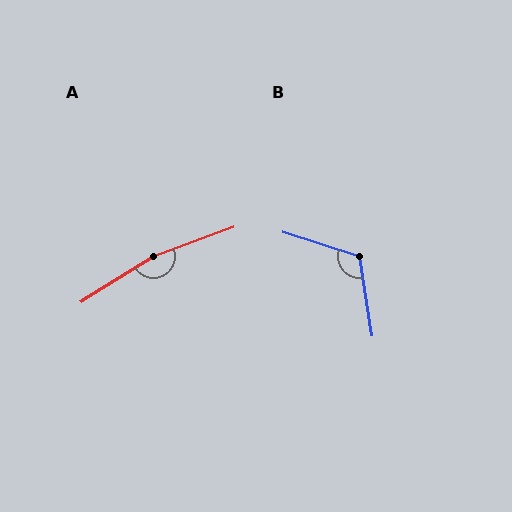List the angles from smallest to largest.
B (116°), A (168°).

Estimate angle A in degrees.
Approximately 168 degrees.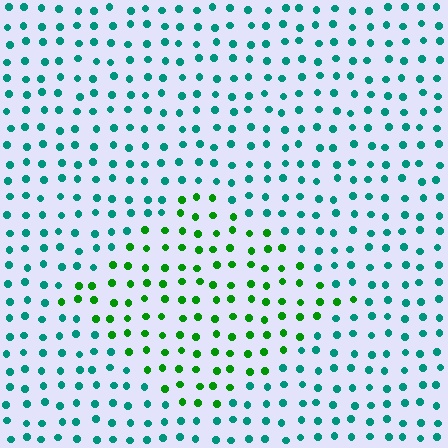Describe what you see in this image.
The image is filled with small teal elements in a uniform arrangement. A diamond-shaped region is visible where the elements are tinted to a slightly different hue, forming a subtle color boundary.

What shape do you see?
I see a diamond.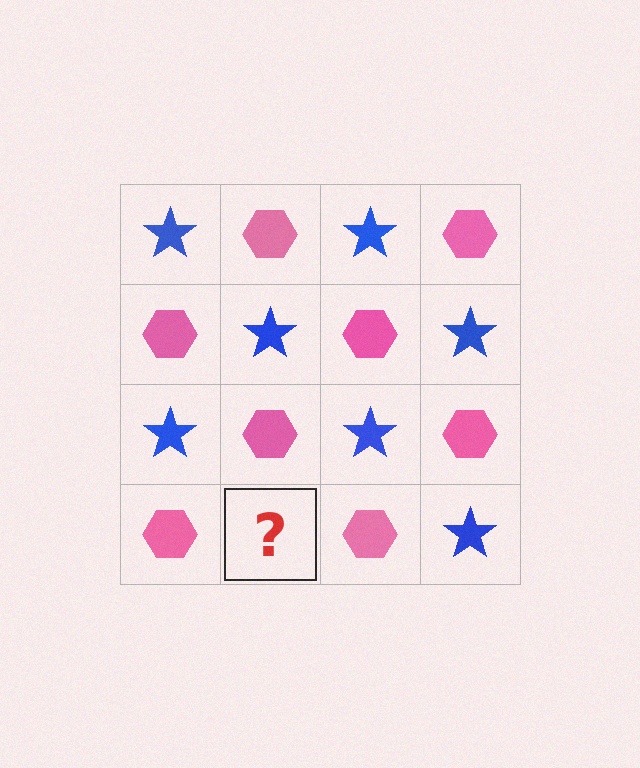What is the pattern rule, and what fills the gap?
The rule is that it alternates blue star and pink hexagon in a checkerboard pattern. The gap should be filled with a blue star.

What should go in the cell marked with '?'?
The missing cell should contain a blue star.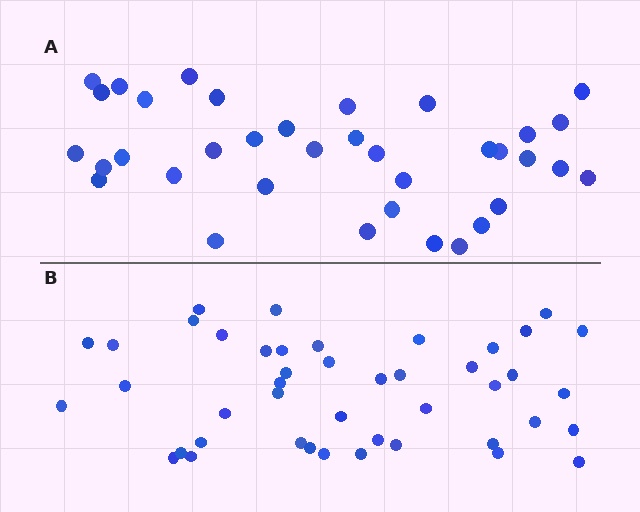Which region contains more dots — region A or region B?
Region B (the bottom region) has more dots.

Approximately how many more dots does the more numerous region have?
Region B has roughly 8 or so more dots than region A.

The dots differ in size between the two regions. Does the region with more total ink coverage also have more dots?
No. Region A has more total ink coverage because its dots are larger, but region B actually contains more individual dots. Total area can be misleading — the number of items is what matters here.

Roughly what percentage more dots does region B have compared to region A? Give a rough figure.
About 20% more.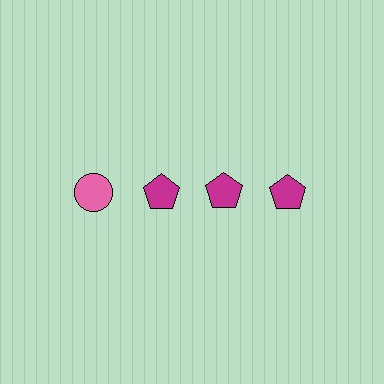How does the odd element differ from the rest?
It differs in both color (pink instead of magenta) and shape (circle instead of pentagon).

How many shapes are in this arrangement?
There are 4 shapes arranged in a grid pattern.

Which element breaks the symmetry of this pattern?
The pink circle in the top row, leftmost column breaks the symmetry. All other shapes are magenta pentagons.